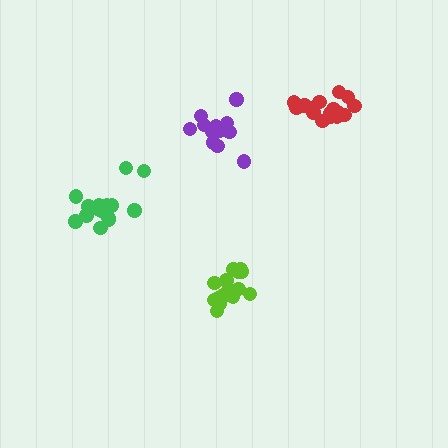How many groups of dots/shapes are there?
There are 4 groups.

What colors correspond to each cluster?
The clusters are colored: lime, red, purple, green.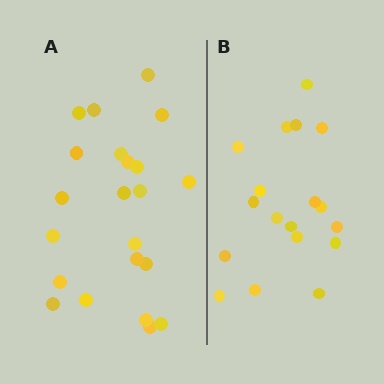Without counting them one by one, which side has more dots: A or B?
Region A (the left region) has more dots.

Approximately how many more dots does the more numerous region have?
Region A has about 4 more dots than region B.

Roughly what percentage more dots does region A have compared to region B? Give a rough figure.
About 20% more.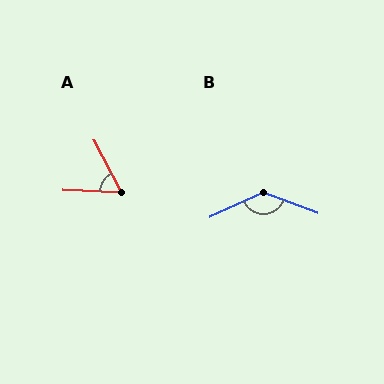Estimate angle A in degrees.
Approximately 59 degrees.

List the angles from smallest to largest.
A (59°), B (134°).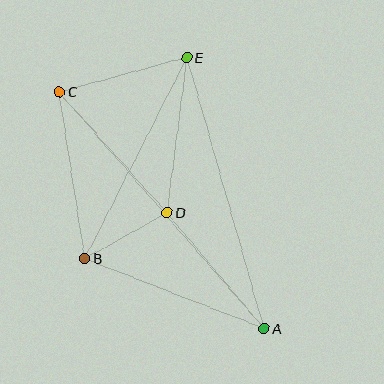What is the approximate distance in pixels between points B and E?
The distance between B and E is approximately 225 pixels.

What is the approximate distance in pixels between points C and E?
The distance between C and E is approximately 132 pixels.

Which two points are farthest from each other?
Points A and C are farthest from each other.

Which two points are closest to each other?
Points B and D are closest to each other.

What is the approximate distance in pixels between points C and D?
The distance between C and D is approximately 162 pixels.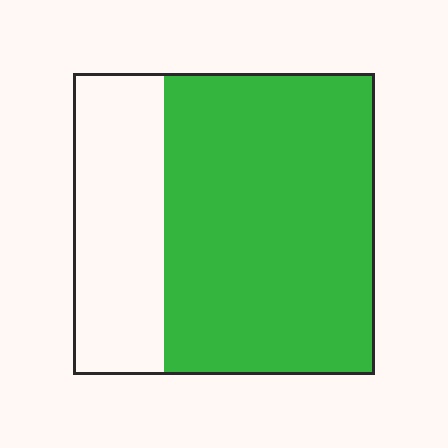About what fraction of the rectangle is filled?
About two thirds (2/3).